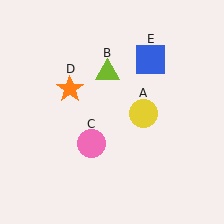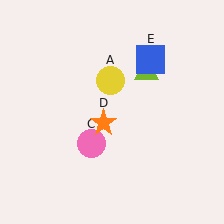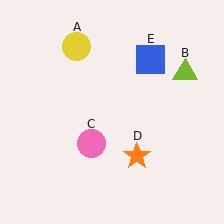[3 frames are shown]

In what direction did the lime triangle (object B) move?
The lime triangle (object B) moved right.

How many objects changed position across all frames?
3 objects changed position: yellow circle (object A), lime triangle (object B), orange star (object D).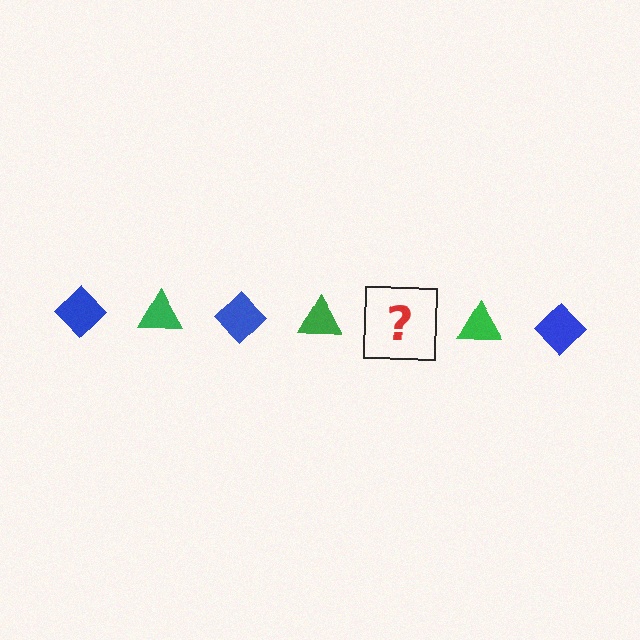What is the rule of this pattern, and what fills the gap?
The rule is that the pattern alternates between blue diamond and green triangle. The gap should be filled with a blue diamond.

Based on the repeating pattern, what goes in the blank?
The blank should be a blue diamond.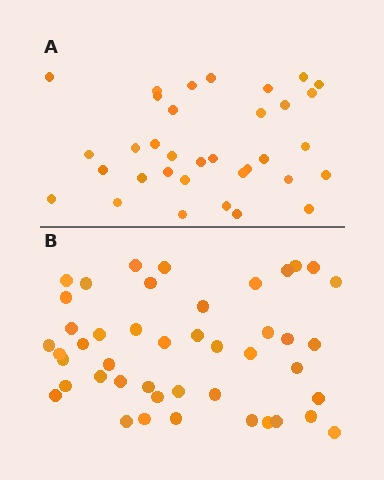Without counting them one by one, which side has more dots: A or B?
Region B (the bottom region) has more dots.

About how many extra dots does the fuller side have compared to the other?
Region B has roughly 12 or so more dots than region A.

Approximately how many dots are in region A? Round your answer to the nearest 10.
About 30 dots. (The exact count is 34, which rounds to 30.)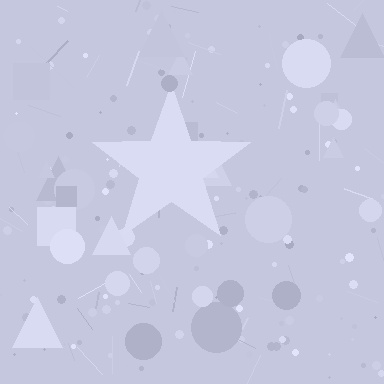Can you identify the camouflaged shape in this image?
The camouflaged shape is a star.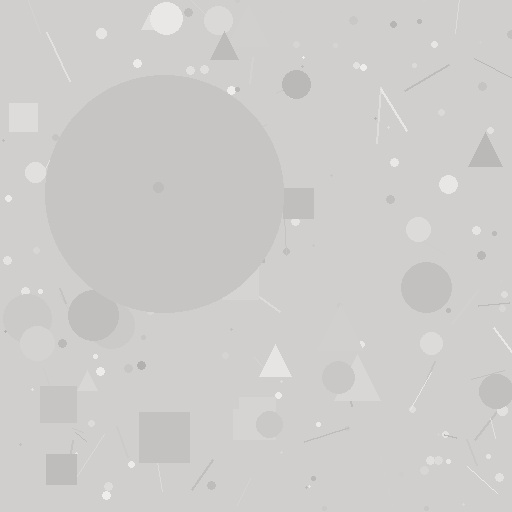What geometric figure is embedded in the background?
A circle is embedded in the background.